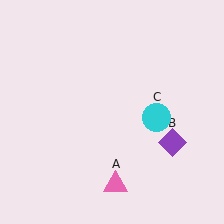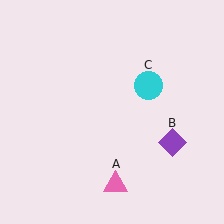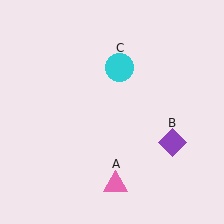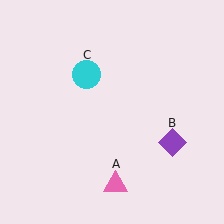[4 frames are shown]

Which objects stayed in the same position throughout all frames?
Pink triangle (object A) and purple diamond (object B) remained stationary.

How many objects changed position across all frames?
1 object changed position: cyan circle (object C).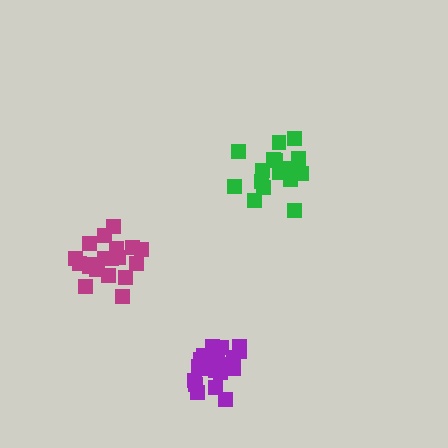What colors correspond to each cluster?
The clusters are colored: magenta, purple, green.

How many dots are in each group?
Group 1: 20 dots, Group 2: 19 dots, Group 3: 17 dots (56 total).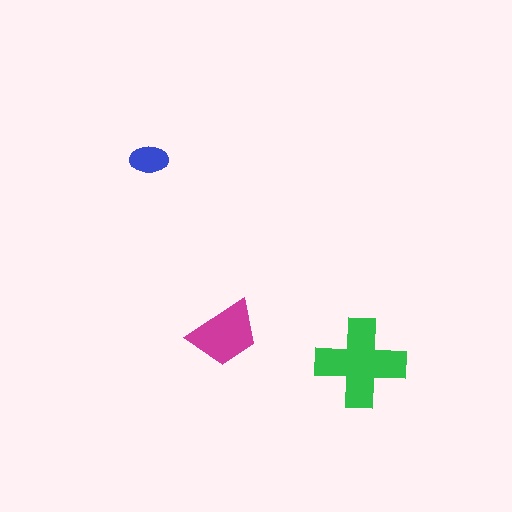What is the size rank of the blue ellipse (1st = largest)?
3rd.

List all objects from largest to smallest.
The green cross, the magenta trapezoid, the blue ellipse.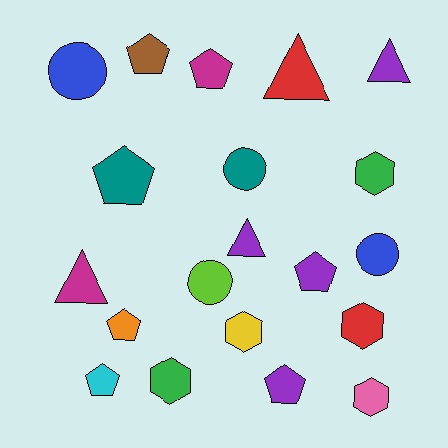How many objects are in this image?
There are 20 objects.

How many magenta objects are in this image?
There are 2 magenta objects.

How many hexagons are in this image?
There are 5 hexagons.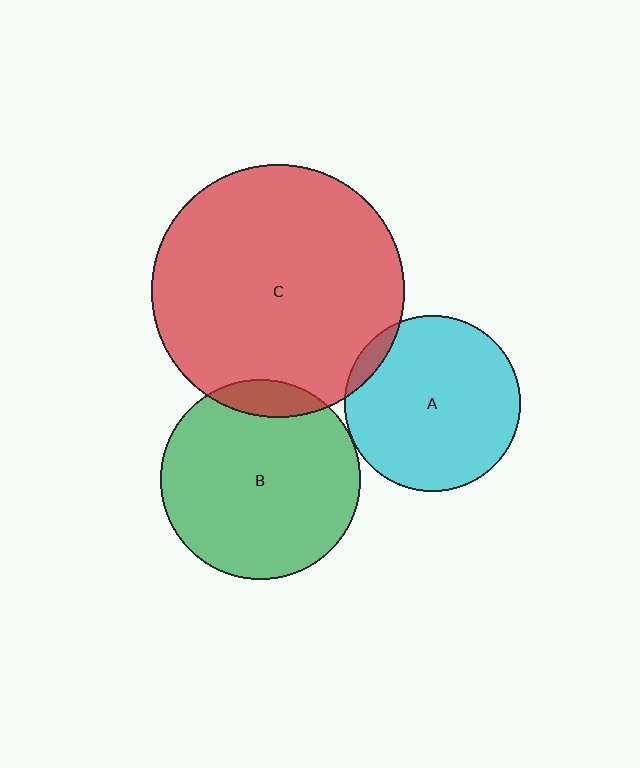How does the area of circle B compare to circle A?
Approximately 1.3 times.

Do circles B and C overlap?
Yes.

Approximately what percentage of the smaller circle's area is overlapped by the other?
Approximately 10%.